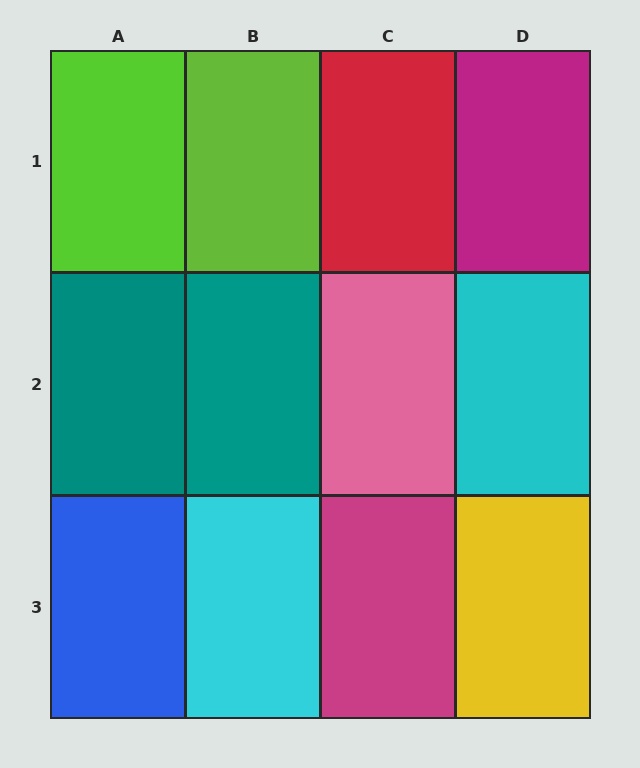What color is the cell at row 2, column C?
Pink.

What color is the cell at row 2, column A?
Teal.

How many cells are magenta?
2 cells are magenta.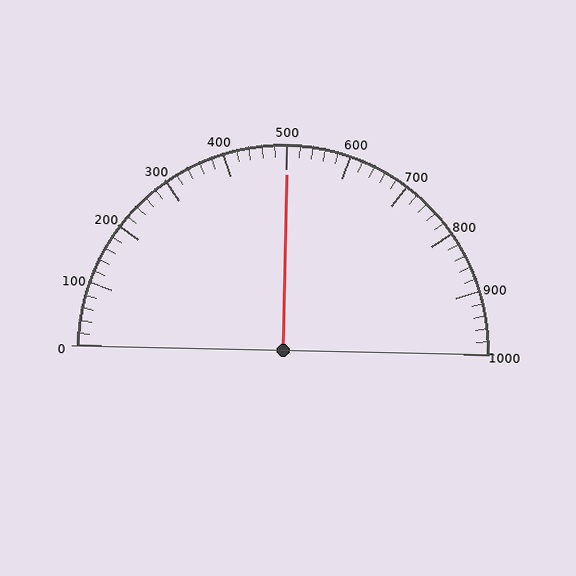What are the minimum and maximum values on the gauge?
The gauge ranges from 0 to 1000.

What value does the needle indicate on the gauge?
The needle indicates approximately 500.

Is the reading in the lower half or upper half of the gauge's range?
The reading is in the upper half of the range (0 to 1000).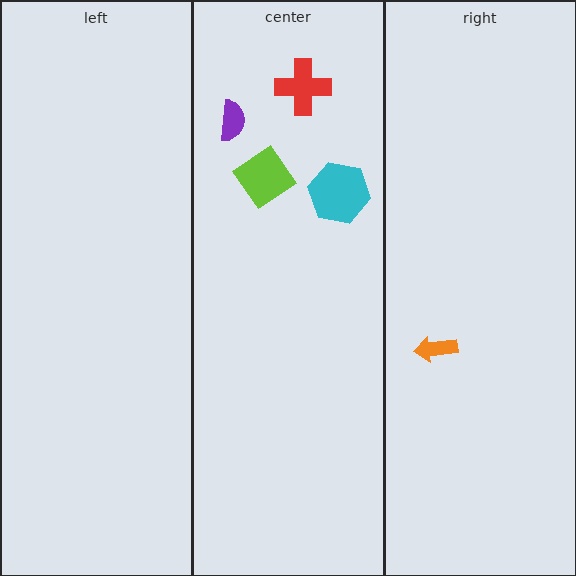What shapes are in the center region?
The lime diamond, the red cross, the purple semicircle, the cyan hexagon.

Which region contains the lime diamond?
The center region.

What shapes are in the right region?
The orange arrow.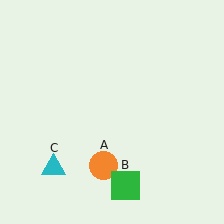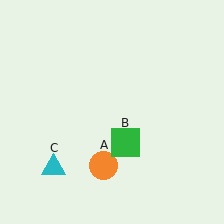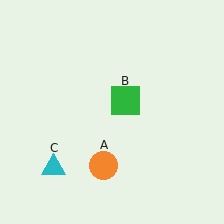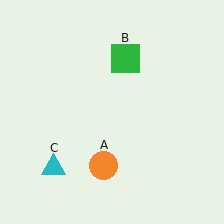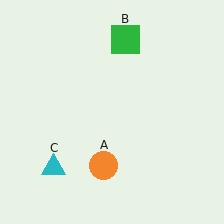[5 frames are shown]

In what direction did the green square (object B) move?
The green square (object B) moved up.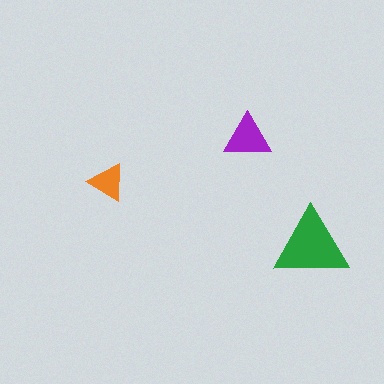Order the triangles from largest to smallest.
the green one, the purple one, the orange one.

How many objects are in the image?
There are 3 objects in the image.